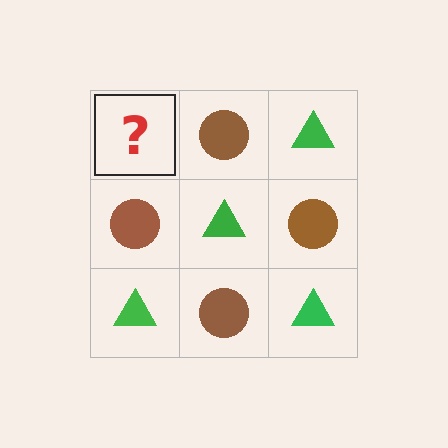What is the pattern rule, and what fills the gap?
The rule is that it alternates green triangle and brown circle in a checkerboard pattern. The gap should be filled with a green triangle.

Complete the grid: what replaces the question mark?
The question mark should be replaced with a green triangle.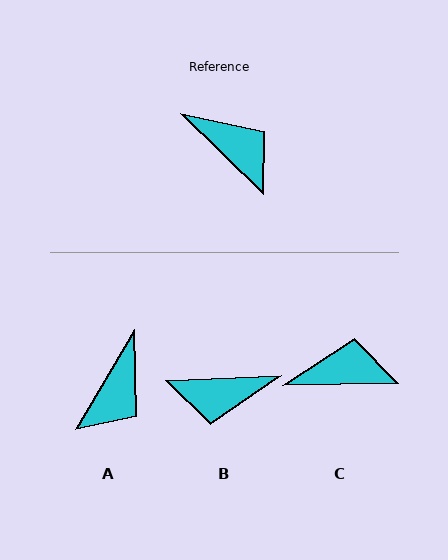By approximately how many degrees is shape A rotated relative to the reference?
Approximately 76 degrees clockwise.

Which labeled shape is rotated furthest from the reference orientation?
B, about 133 degrees away.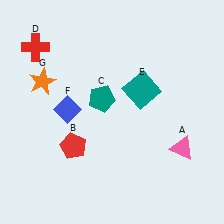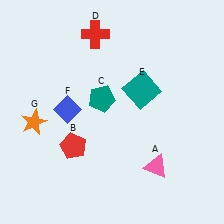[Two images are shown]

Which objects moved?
The objects that moved are: the pink triangle (A), the red cross (D), the orange star (G).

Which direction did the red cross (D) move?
The red cross (D) moved right.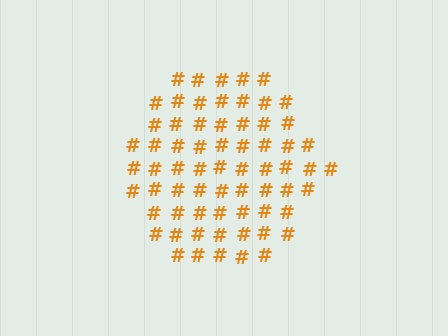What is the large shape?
The large shape is a hexagon.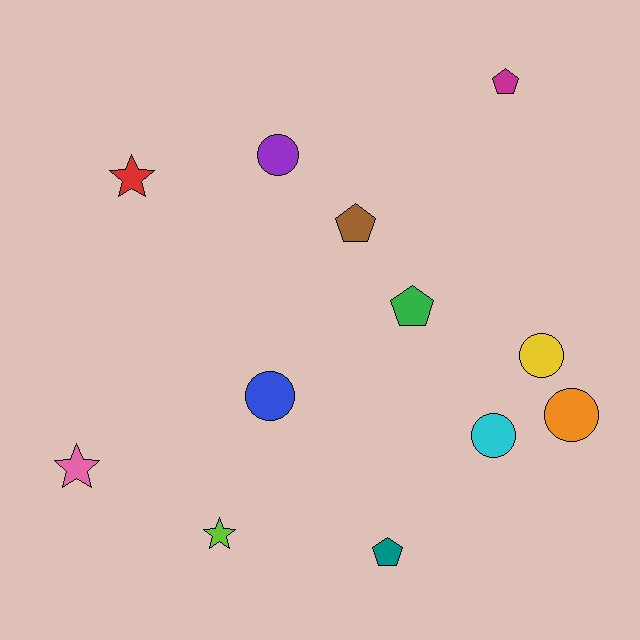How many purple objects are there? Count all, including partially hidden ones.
There is 1 purple object.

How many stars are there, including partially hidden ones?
There are 3 stars.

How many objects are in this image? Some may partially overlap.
There are 12 objects.